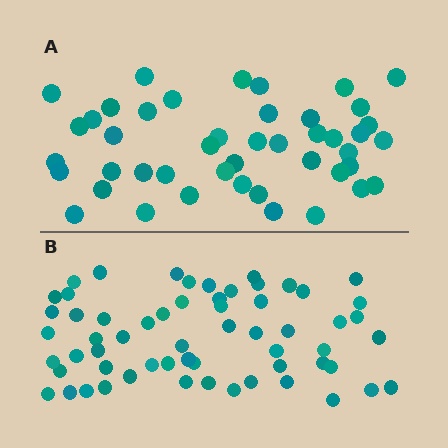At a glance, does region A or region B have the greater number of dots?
Region B (the bottom region) has more dots.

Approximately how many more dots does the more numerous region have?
Region B has approximately 15 more dots than region A.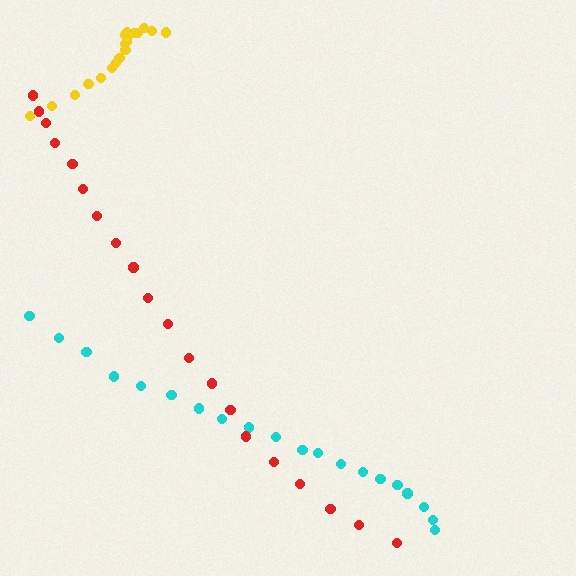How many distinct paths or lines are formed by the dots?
There are 3 distinct paths.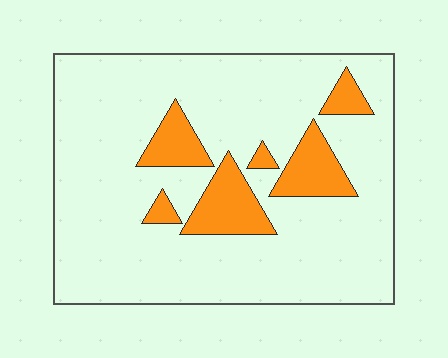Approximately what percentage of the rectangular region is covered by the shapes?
Approximately 15%.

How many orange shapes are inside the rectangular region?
6.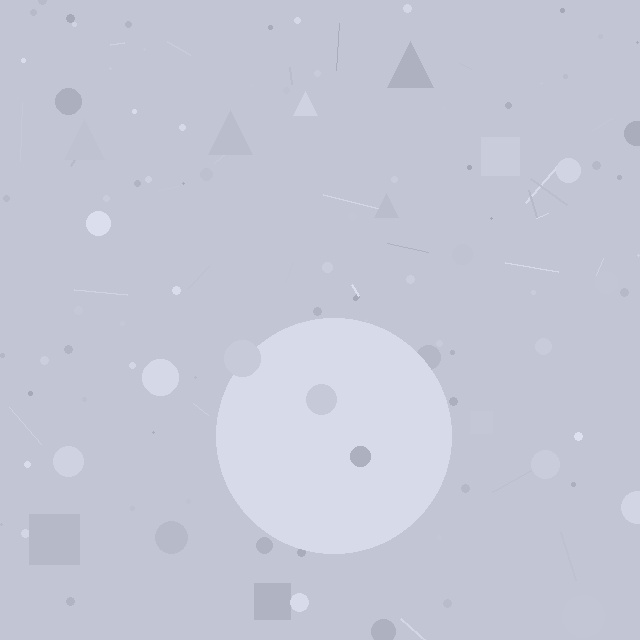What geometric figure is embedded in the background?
A circle is embedded in the background.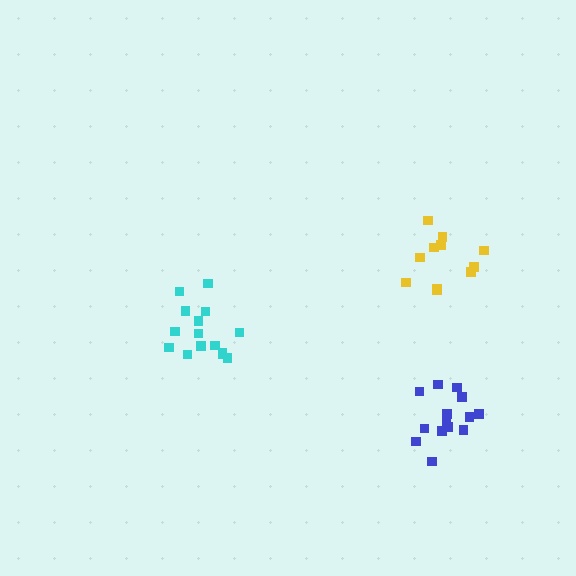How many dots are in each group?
Group 1: 15 dots, Group 2: 14 dots, Group 3: 11 dots (40 total).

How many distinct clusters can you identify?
There are 3 distinct clusters.